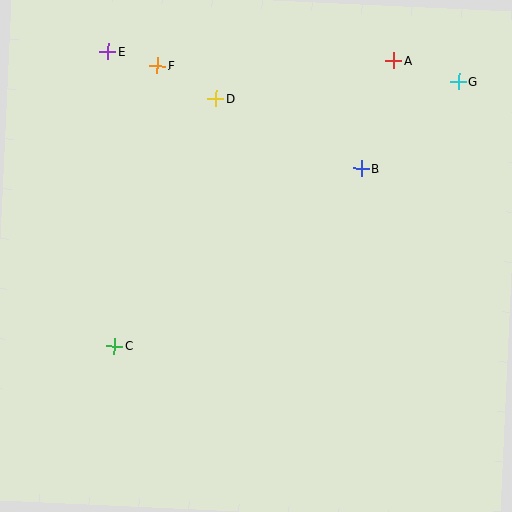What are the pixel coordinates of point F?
Point F is at (157, 65).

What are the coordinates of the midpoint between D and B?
The midpoint between D and B is at (288, 133).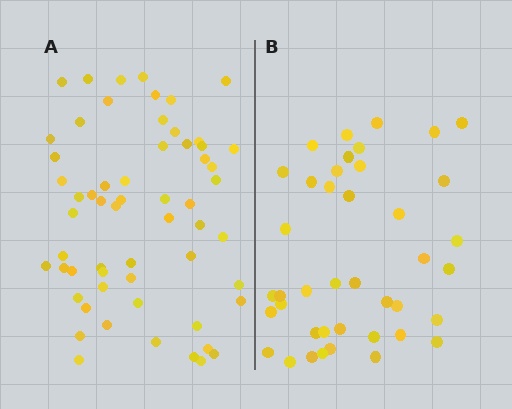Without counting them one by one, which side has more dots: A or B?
Region A (the left region) has more dots.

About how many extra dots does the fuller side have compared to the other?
Region A has approximately 20 more dots than region B.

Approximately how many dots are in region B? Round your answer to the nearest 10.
About 40 dots. (The exact count is 41, which rounds to 40.)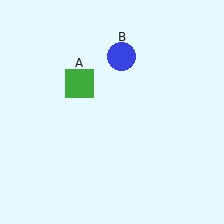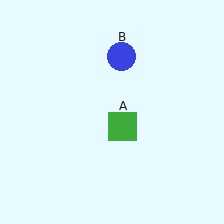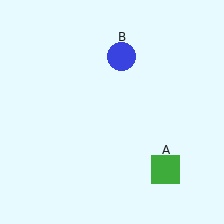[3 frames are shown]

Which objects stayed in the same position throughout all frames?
Blue circle (object B) remained stationary.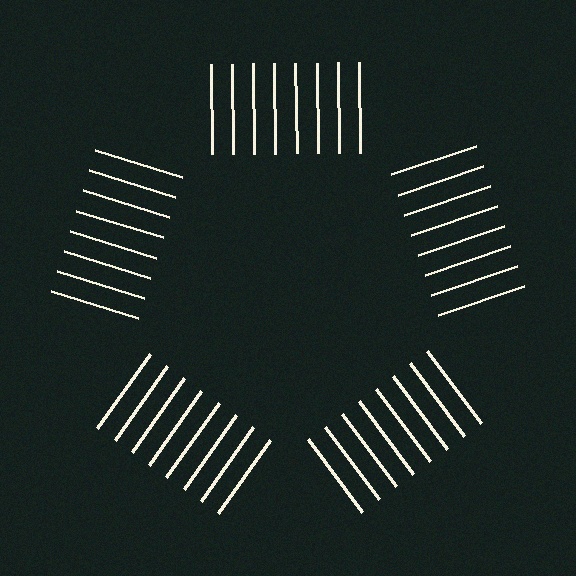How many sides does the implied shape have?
5 sides — the line-ends trace a pentagon.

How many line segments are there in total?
40 — 8 along each of the 5 edges.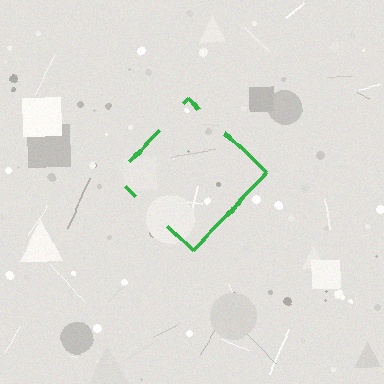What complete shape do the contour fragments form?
The contour fragments form a diamond.